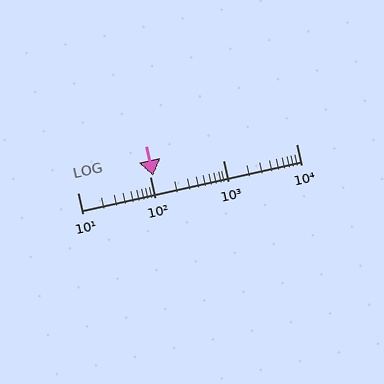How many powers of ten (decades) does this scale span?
The scale spans 3 decades, from 10 to 10000.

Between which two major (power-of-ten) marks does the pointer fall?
The pointer is between 100 and 1000.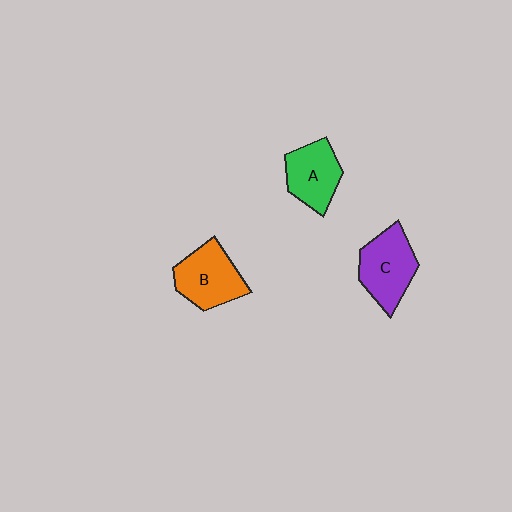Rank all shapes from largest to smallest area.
From largest to smallest: C (purple), B (orange), A (green).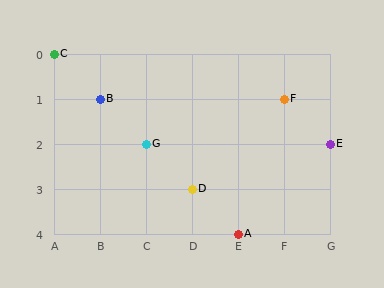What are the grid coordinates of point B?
Point B is at grid coordinates (B, 1).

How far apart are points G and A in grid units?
Points G and A are 2 columns and 2 rows apart (about 2.8 grid units diagonally).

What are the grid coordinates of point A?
Point A is at grid coordinates (E, 4).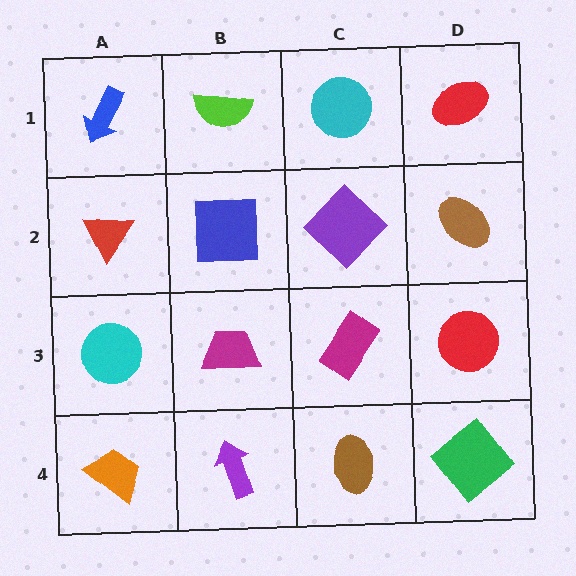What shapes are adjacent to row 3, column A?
A red triangle (row 2, column A), an orange trapezoid (row 4, column A), a magenta trapezoid (row 3, column B).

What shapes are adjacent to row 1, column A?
A red triangle (row 2, column A), a lime semicircle (row 1, column B).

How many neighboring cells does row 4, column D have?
2.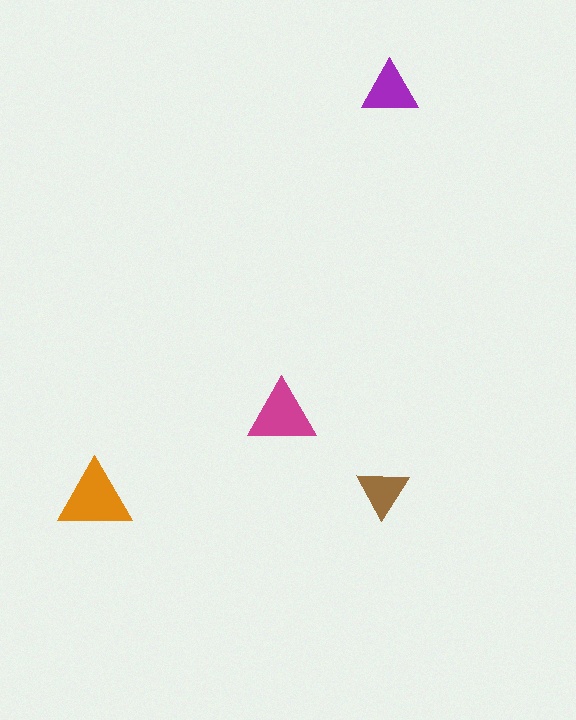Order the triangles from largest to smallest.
the orange one, the magenta one, the purple one, the brown one.